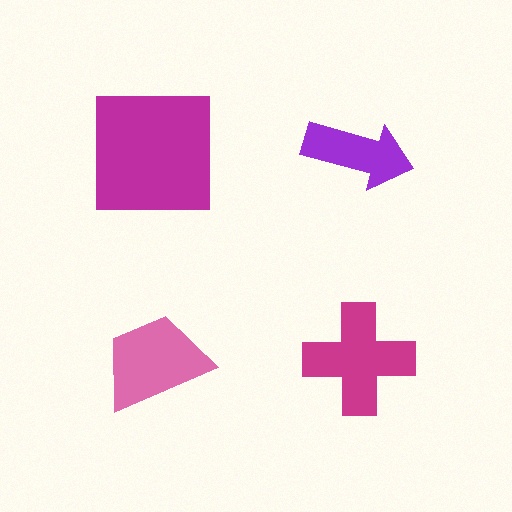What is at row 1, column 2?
A purple arrow.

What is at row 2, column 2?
A magenta cross.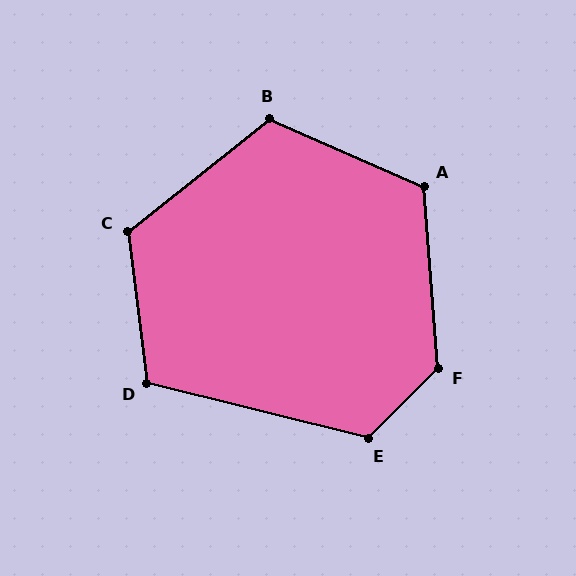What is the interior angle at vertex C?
Approximately 121 degrees (obtuse).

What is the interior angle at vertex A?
Approximately 118 degrees (obtuse).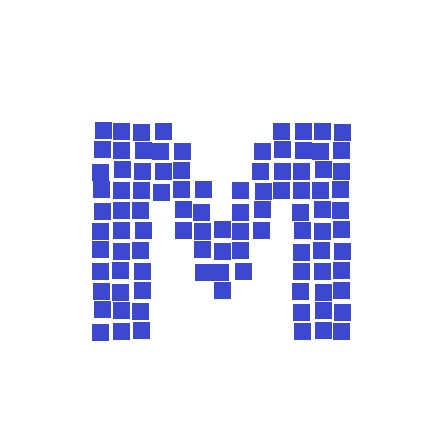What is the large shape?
The large shape is the letter M.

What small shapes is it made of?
It is made of small squares.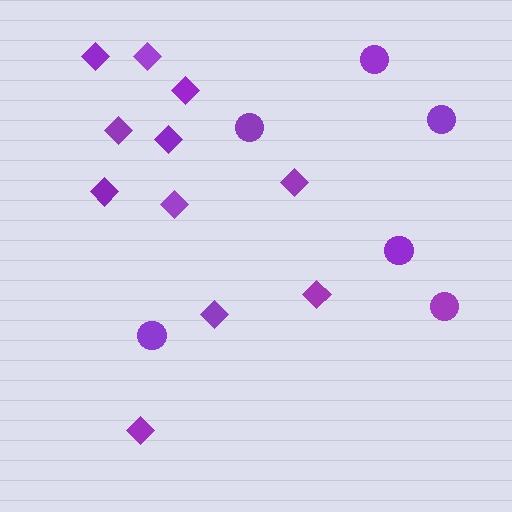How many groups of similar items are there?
There are 2 groups: one group of circles (6) and one group of diamonds (11).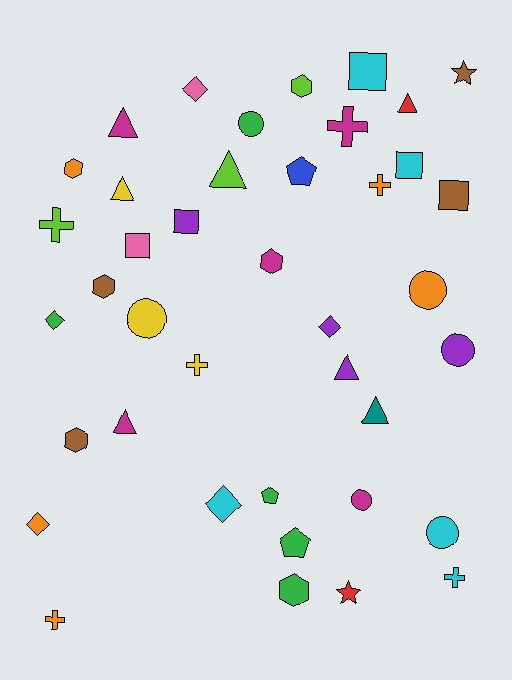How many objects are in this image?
There are 40 objects.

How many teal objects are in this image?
There is 1 teal object.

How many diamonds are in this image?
There are 5 diamonds.